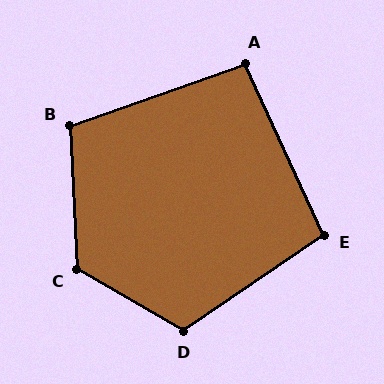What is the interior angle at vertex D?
Approximately 116 degrees (obtuse).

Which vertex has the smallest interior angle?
A, at approximately 95 degrees.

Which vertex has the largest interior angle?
C, at approximately 122 degrees.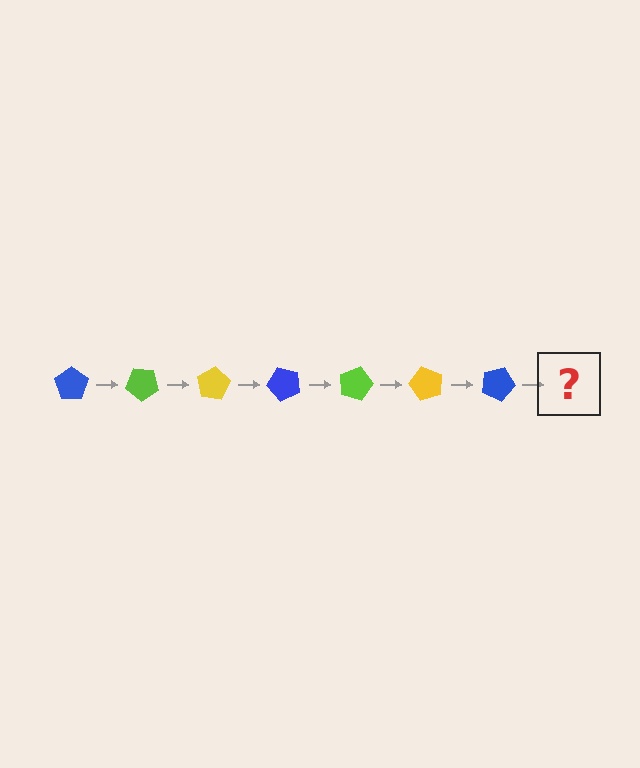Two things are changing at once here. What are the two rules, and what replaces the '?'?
The two rules are that it rotates 40 degrees each step and the color cycles through blue, lime, and yellow. The '?' should be a lime pentagon, rotated 280 degrees from the start.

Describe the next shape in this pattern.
It should be a lime pentagon, rotated 280 degrees from the start.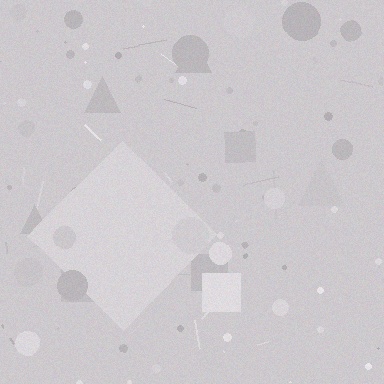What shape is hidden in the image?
A diamond is hidden in the image.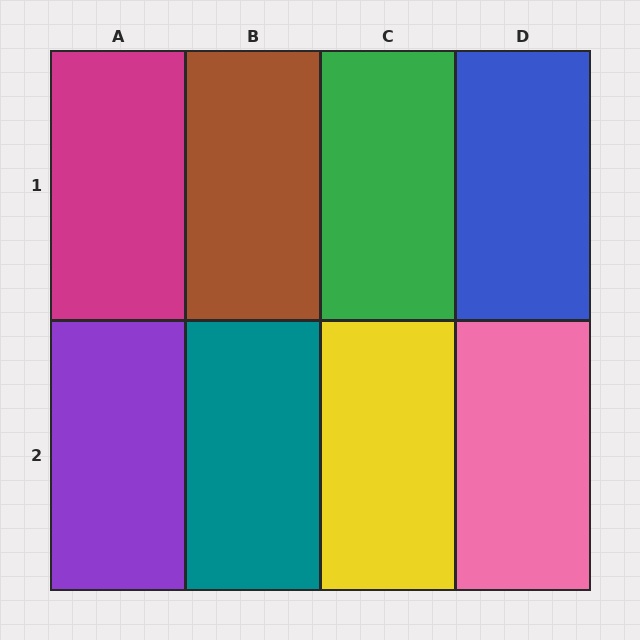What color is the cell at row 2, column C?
Yellow.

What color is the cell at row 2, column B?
Teal.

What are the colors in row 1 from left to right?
Magenta, brown, green, blue.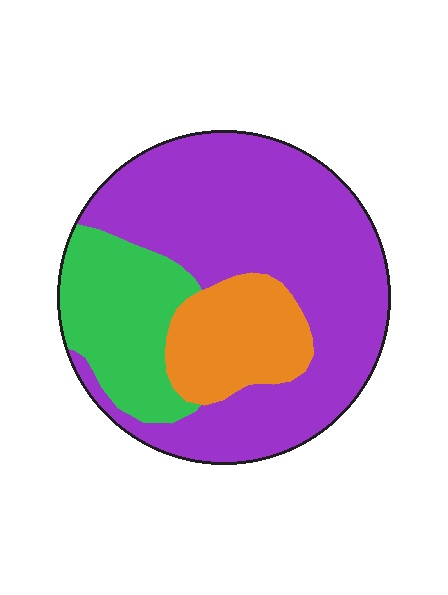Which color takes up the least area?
Orange, at roughly 15%.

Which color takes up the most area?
Purple, at roughly 65%.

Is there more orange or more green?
Green.